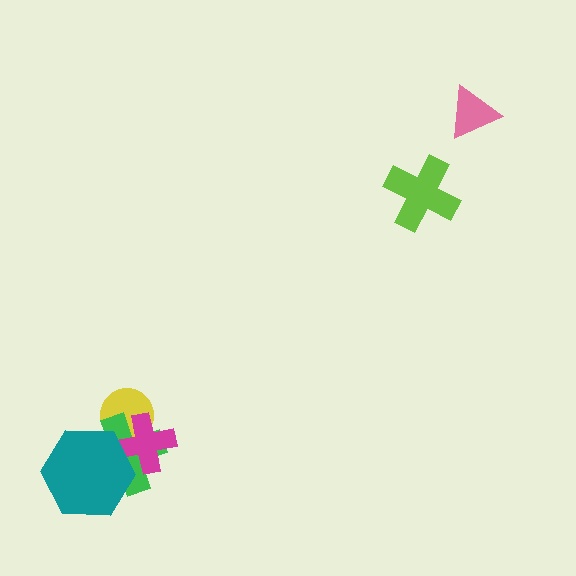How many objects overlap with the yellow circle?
2 objects overlap with the yellow circle.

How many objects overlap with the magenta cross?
3 objects overlap with the magenta cross.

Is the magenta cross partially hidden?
Yes, it is partially covered by another shape.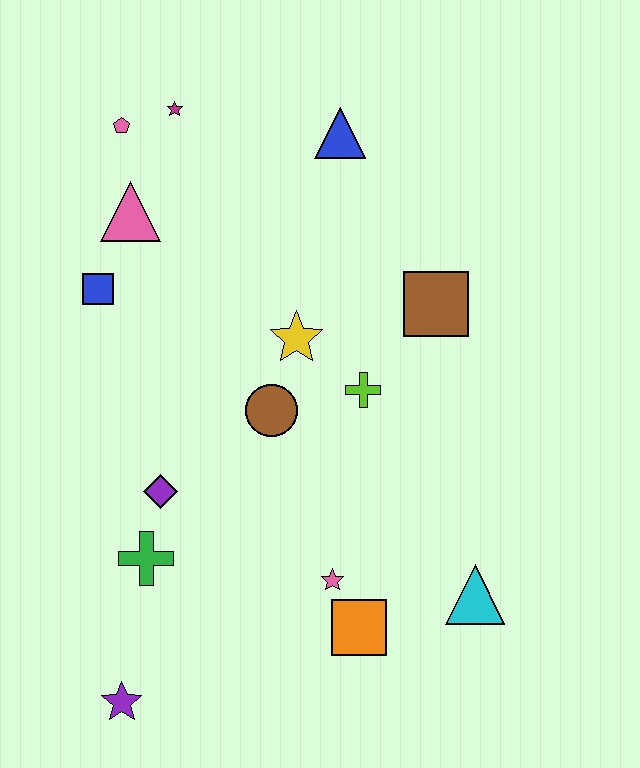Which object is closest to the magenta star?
The pink pentagon is closest to the magenta star.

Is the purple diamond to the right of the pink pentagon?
Yes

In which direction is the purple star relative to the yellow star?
The purple star is below the yellow star.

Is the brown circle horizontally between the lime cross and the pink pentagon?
Yes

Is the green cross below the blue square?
Yes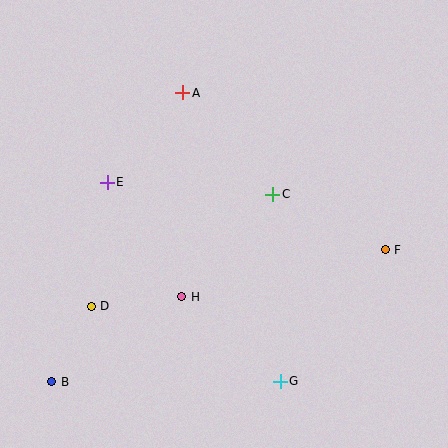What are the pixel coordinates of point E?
Point E is at (107, 182).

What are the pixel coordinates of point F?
Point F is at (385, 250).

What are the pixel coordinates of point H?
Point H is at (182, 297).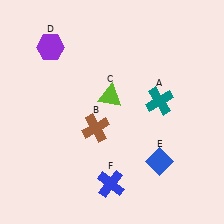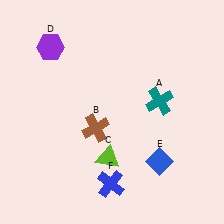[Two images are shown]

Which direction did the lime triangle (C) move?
The lime triangle (C) moved down.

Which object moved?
The lime triangle (C) moved down.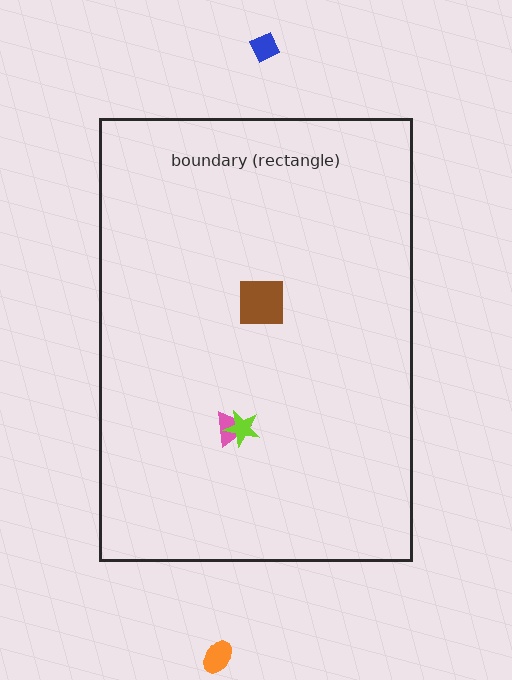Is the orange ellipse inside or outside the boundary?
Outside.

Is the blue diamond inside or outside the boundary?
Outside.